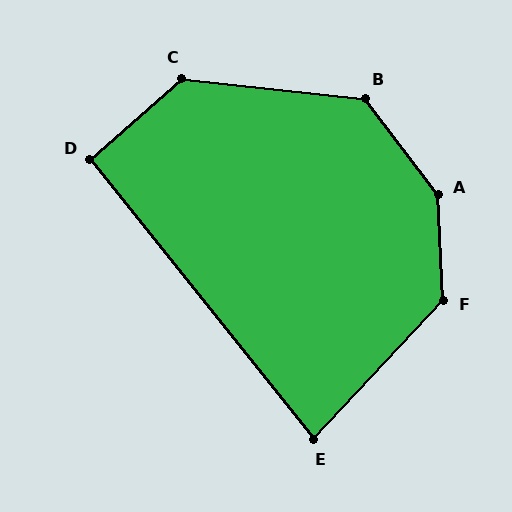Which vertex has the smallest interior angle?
E, at approximately 82 degrees.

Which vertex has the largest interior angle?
A, at approximately 146 degrees.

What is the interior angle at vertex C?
Approximately 133 degrees (obtuse).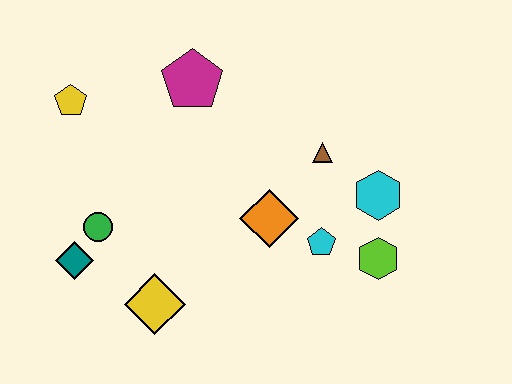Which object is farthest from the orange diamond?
The yellow pentagon is farthest from the orange diamond.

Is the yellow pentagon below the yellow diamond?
No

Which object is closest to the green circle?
The teal diamond is closest to the green circle.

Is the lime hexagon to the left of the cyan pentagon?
No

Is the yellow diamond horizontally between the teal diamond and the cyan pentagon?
Yes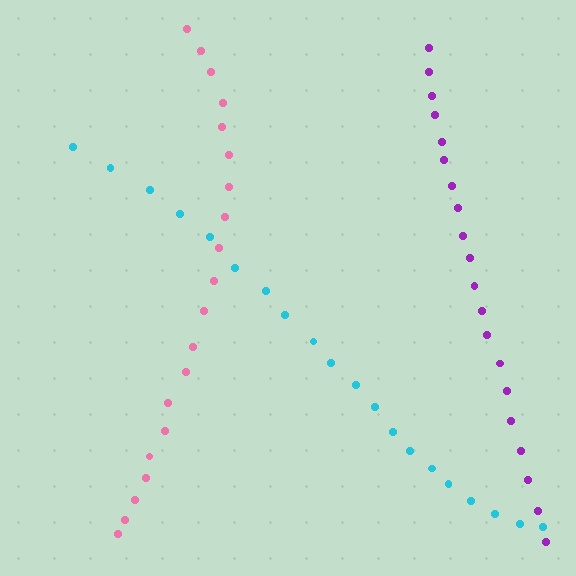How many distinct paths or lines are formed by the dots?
There are 3 distinct paths.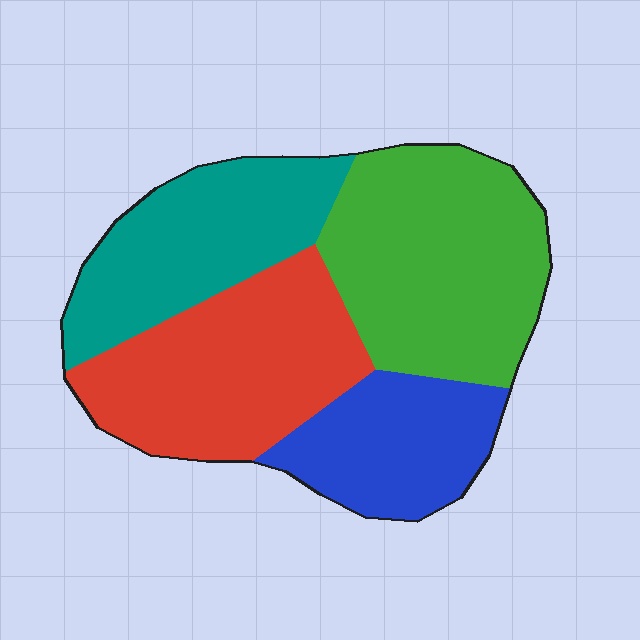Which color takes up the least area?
Blue, at roughly 20%.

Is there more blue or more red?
Red.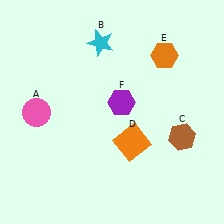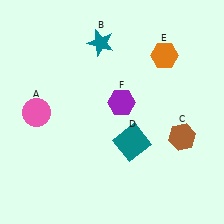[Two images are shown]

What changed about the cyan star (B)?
In Image 1, B is cyan. In Image 2, it changed to teal.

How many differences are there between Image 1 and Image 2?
There are 2 differences between the two images.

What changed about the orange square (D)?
In Image 1, D is orange. In Image 2, it changed to teal.